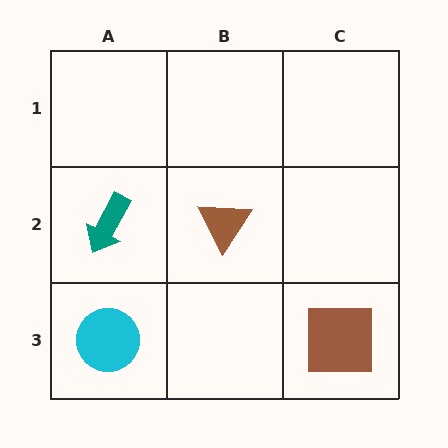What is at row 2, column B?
A brown triangle.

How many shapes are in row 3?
2 shapes.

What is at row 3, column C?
A brown square.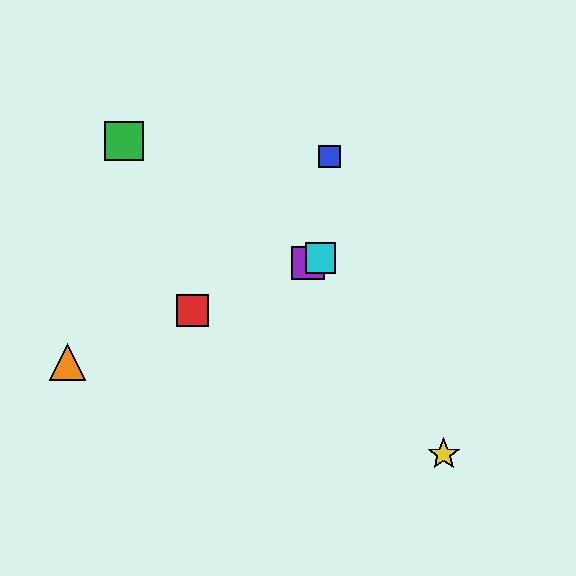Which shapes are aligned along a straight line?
The red square, the purple square, the orange triangle, the cyan square are aligned along a straight line.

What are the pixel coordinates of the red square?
The red square is at (192, 310).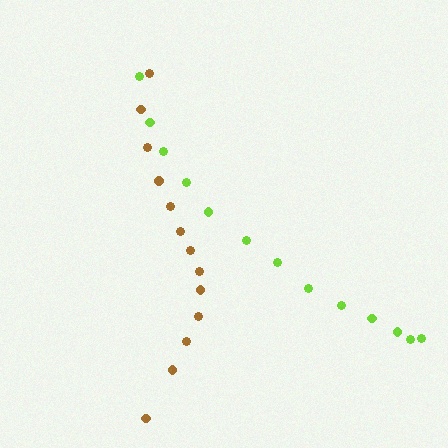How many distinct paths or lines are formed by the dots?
There are 2 distinct paths.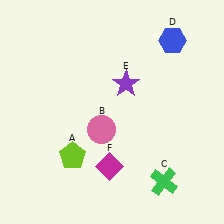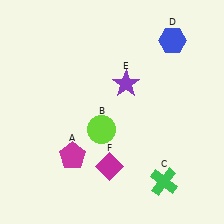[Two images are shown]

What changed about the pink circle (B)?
In Image 1, B is pink. In Image 2, it changed to lime.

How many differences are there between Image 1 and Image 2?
There are 2 differences between the two images.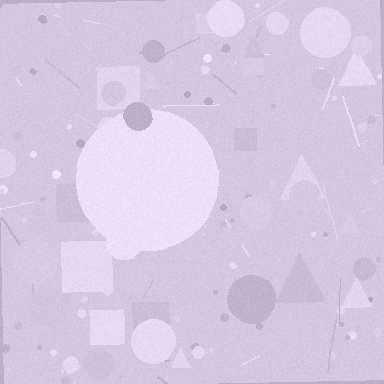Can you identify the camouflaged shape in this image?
The camouflaged shape is a circle.